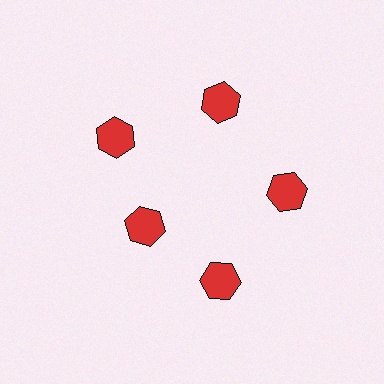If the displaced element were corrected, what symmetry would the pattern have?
It would have 5-fold rotational symmetry — the pattern would map onto itself every 72 degrees.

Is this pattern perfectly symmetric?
No. The 5 red hexagons are arranged in a ring, but one element near the 8 o'clock position is pulled inward toward the center, breaking the 5-fold rotational symmetry.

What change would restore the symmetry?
The symmetry would be restored by moving it outward, back onto the ring so that all 5 hexagons sit at equal angles and equal distance from the center.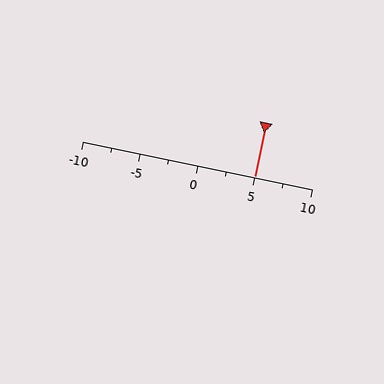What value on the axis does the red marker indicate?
The marker indicates approximately 5.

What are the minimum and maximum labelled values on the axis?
The axis runs from -10 to 10.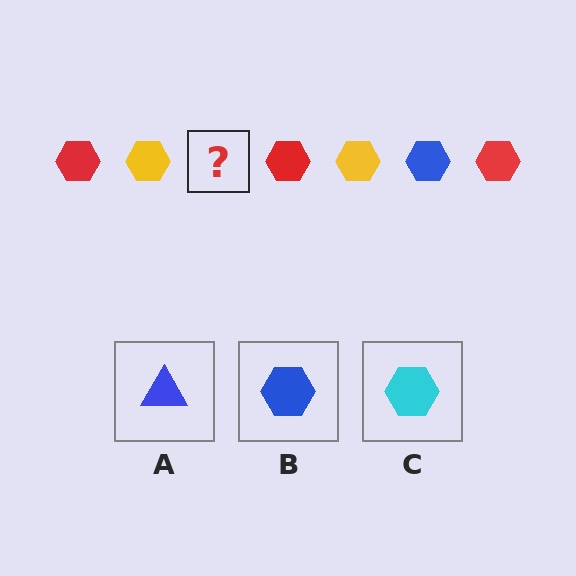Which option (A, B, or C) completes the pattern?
B.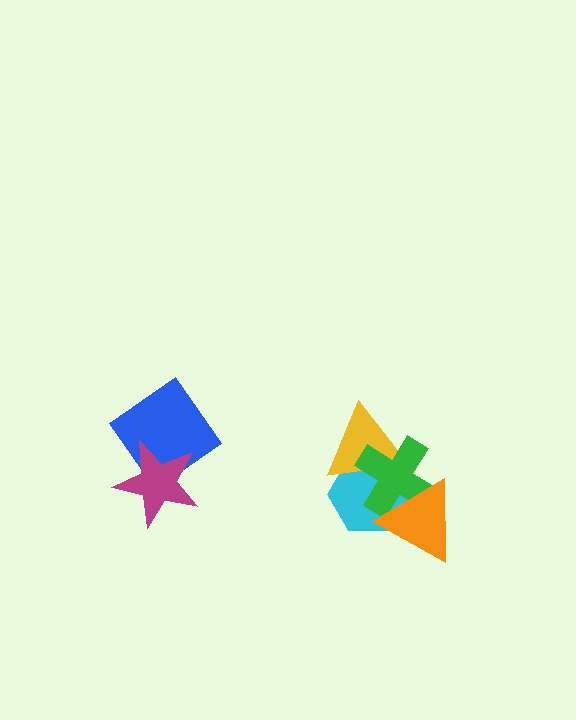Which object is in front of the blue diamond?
The magenta star is in front of the blue diamond.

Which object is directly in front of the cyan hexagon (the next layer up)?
The yellow triangle is directly in front of the cyan hexagon.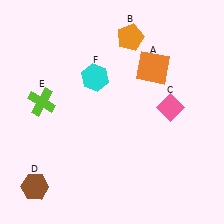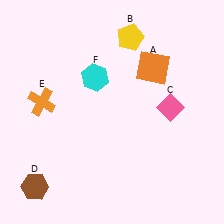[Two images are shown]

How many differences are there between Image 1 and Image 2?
There are 2 differences between the two images.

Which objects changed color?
B changed from orange to yellow. E changed from lime to orange.